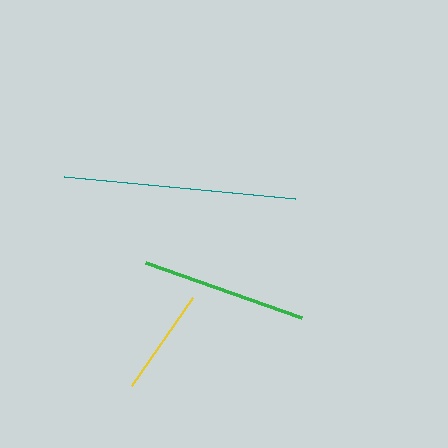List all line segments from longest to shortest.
From longest to shortest: teal, green, yellow.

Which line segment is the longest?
The teal line is the longest at approximately 231 pixels.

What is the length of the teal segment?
The teal segment is approximately 231 pixels long.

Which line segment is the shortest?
The yellow line is the shortest at approximately 107 pixels.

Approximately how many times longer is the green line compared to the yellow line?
The green line is approximately 1.5 times the length of the yellow line.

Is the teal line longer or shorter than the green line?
The teal line is longer than the green line.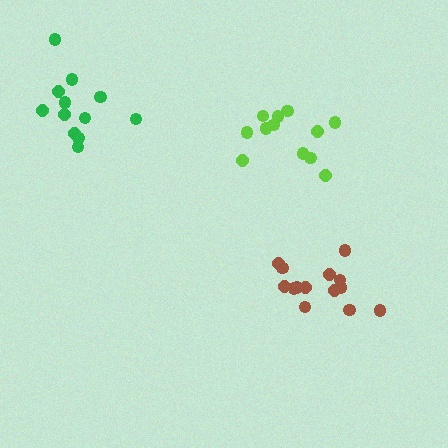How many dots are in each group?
Group 1: 14 dots, Group 2: 12 dots, Group 3: 12 dots (38 total).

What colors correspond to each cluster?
The clusters are colored: brown, green, lime.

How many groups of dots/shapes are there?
There are 3 groups.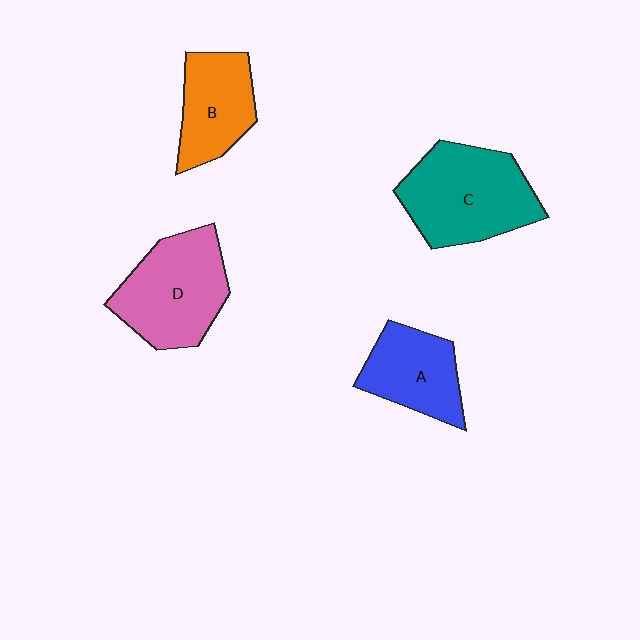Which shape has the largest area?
Shape C (teal).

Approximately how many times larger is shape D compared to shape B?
Approximately 1.4 times.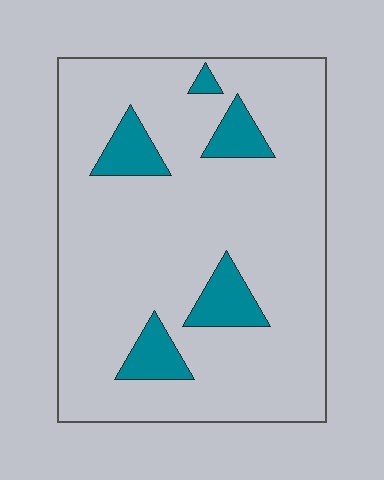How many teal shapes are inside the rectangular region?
5.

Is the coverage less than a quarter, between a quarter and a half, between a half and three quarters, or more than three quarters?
Less than a quarter.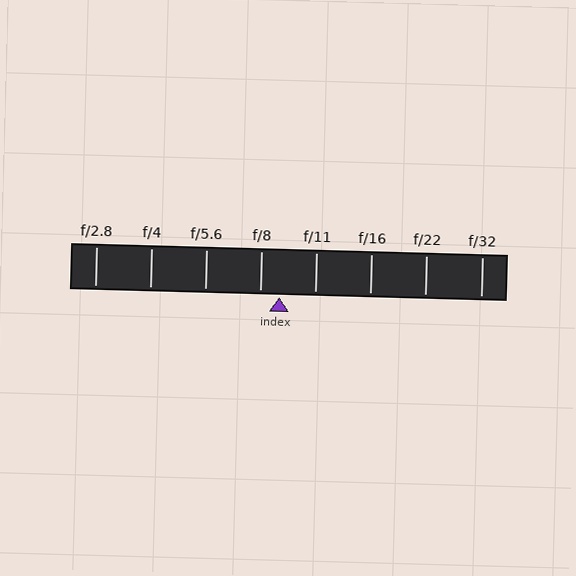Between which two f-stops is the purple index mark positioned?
The index mark is between f/8 and f/11.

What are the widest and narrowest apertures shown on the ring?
The widest aperture shown is f/2.8 and the narrowest is f/32.